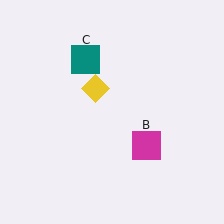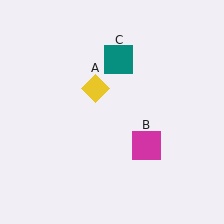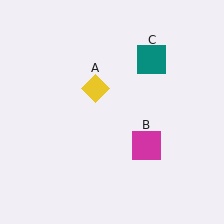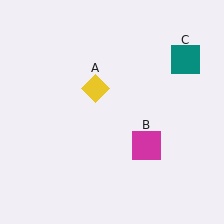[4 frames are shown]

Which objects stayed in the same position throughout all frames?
Yellow diamond (object A) and magenta square (object B) remained stationary.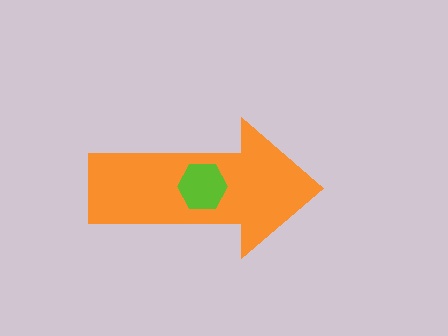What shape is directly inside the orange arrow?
The lime hexagon.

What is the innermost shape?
The lime hexagon.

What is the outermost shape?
The orange arrow.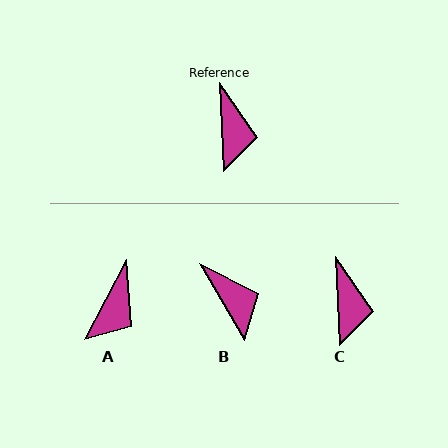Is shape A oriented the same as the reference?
No, it is off by about 30 degrees.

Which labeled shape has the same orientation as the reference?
C.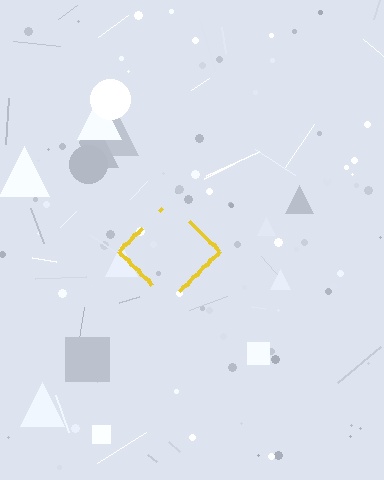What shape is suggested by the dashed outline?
The dashed outline suggests a diamond.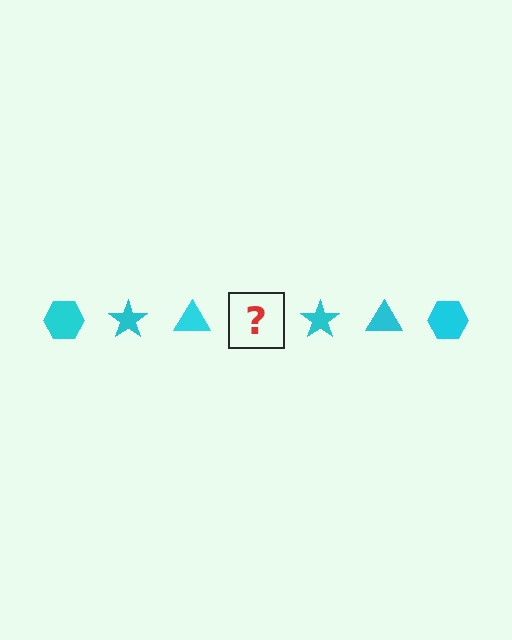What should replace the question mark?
The question mark should be replaced with a cyan hexagon.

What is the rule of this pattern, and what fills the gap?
The rule is that the pattern cycles through hexagon, star, triangle shapes in cyan. The gap should be filled with a cyan hexagon.